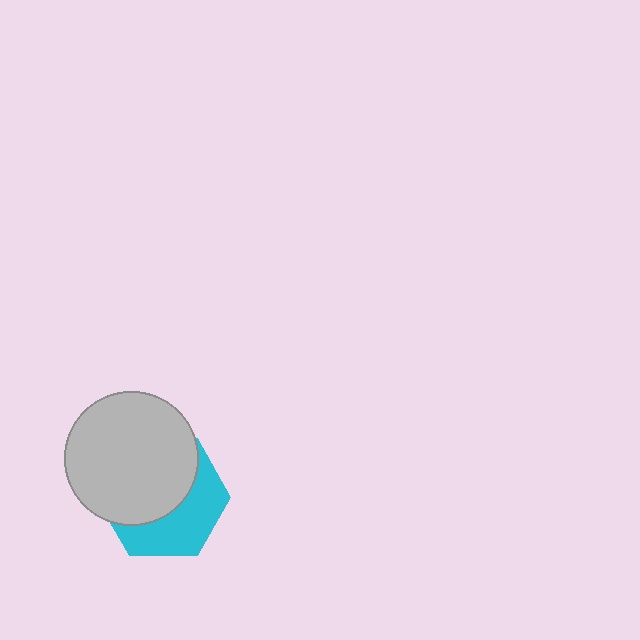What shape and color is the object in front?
The object in front is a light gray circle.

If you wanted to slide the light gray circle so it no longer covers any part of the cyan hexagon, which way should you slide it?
Slide it up — that is the most direct way to separate the two shapes.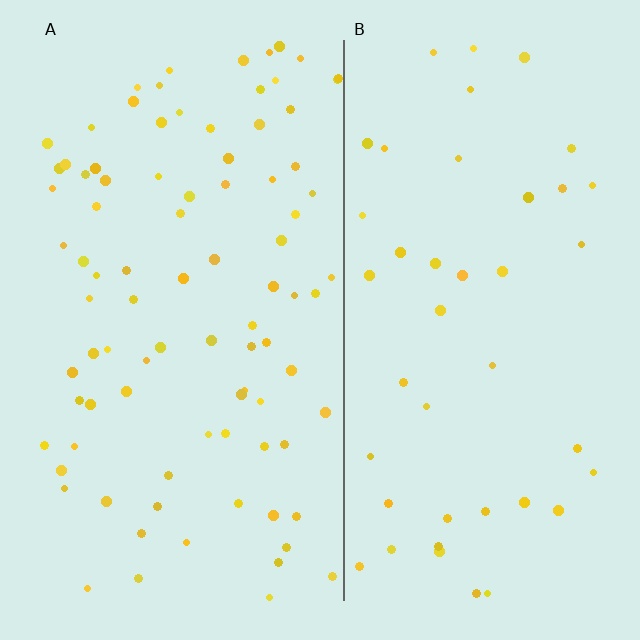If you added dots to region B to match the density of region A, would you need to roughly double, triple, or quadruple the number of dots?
Approximately double.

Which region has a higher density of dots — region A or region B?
A (the left).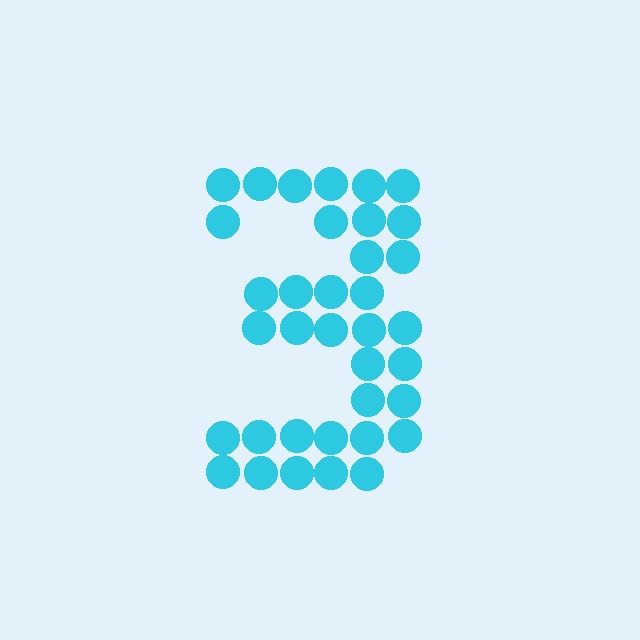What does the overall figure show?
The overall figure shows the digit 3.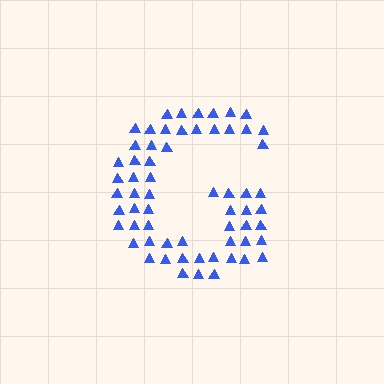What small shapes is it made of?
It is made of small triangles.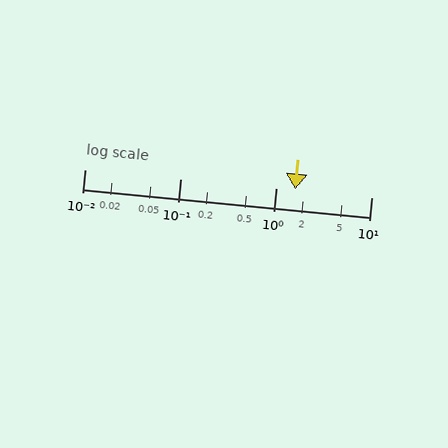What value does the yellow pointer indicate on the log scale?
The pointer indicates approximately 1.6.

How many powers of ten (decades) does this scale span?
The scale spans 3 decades, from 0.01 to 10.